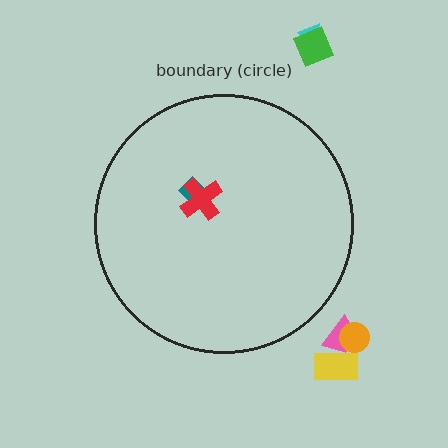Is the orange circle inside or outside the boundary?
Outside.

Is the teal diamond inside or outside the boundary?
Inside.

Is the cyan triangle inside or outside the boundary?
Outside.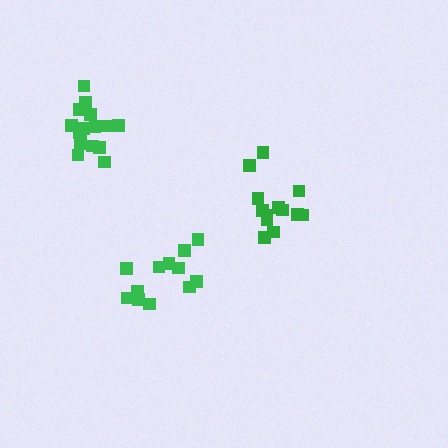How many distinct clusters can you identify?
There are 3 distinct clusters.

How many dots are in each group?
Group 1: 16 dots, Group 2: 13 dots, Group 3: 12 dots (41 total).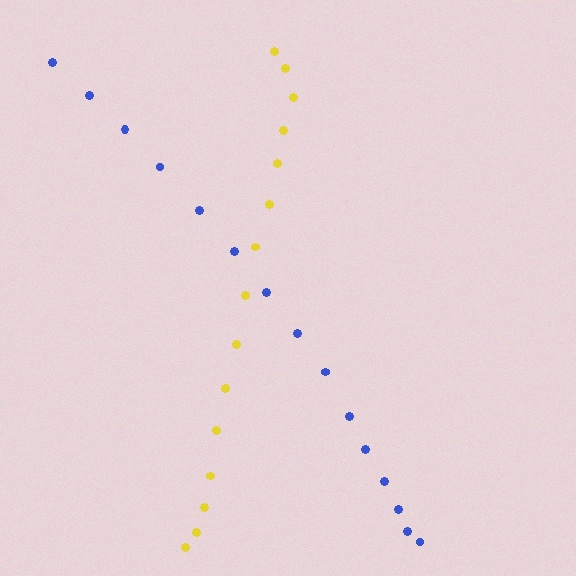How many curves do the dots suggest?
There are 2 distinct paths.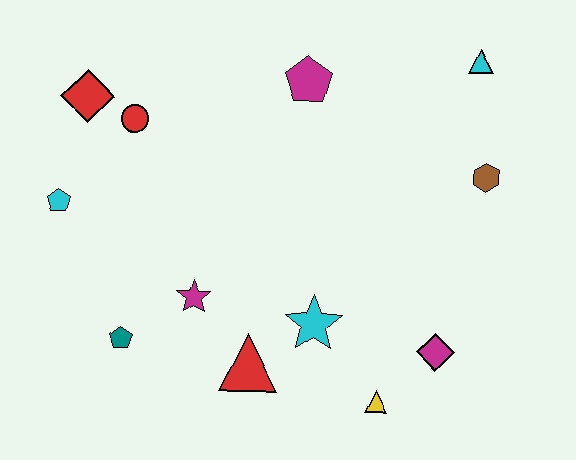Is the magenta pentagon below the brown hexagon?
No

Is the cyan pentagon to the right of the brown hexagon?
No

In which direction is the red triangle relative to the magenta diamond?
The red triangle is to the left of the magenta diamond.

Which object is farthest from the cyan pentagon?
The cyan triangle is farthest from the cyan pentagon.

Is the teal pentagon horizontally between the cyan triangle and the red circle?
No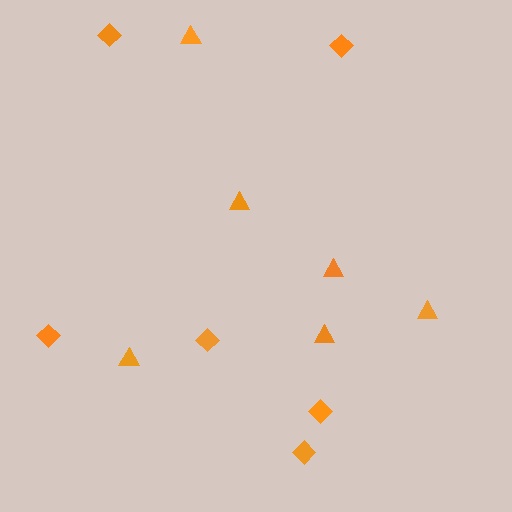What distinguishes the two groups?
There are 2 groups: one group of triangles (6) and one group of diamonds (6).